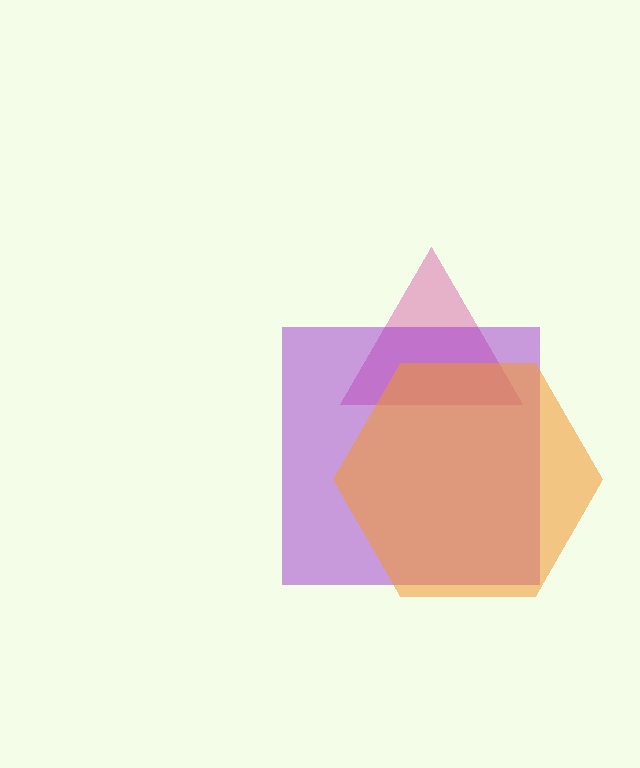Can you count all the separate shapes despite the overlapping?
Yes, there are 3 separate shapes.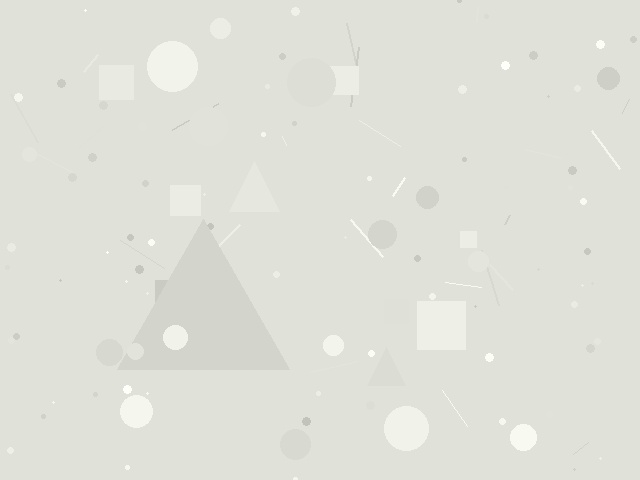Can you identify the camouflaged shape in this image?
The camouflaged shape is a triangle.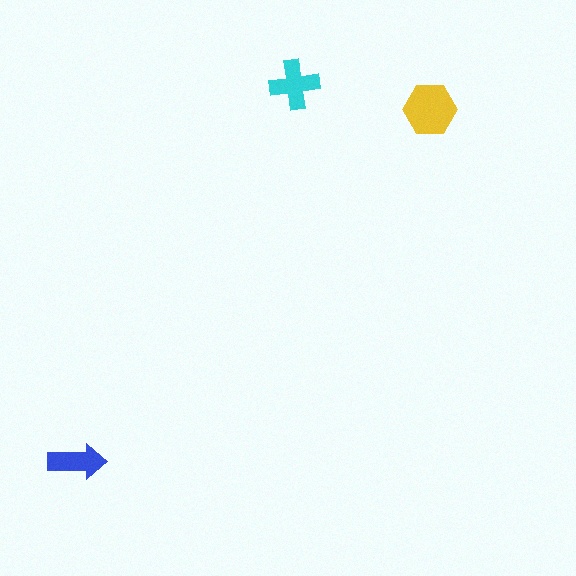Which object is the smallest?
The blue arrow.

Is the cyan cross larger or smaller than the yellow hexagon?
Smaller.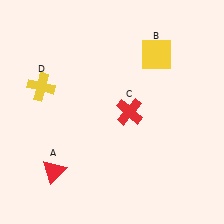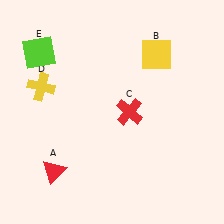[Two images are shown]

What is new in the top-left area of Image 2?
A lime square (E) was added in the top-left area of Image 2.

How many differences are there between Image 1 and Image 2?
There is 1 difference between the two images.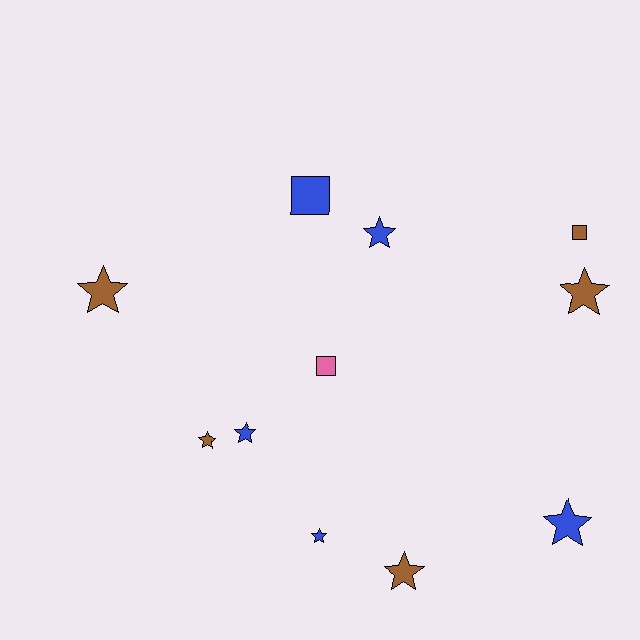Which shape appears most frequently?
Star, with 8 objects.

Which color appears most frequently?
Blue, with 5 objects.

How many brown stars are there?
There are 4 brown stars.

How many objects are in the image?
There are 11 objects.